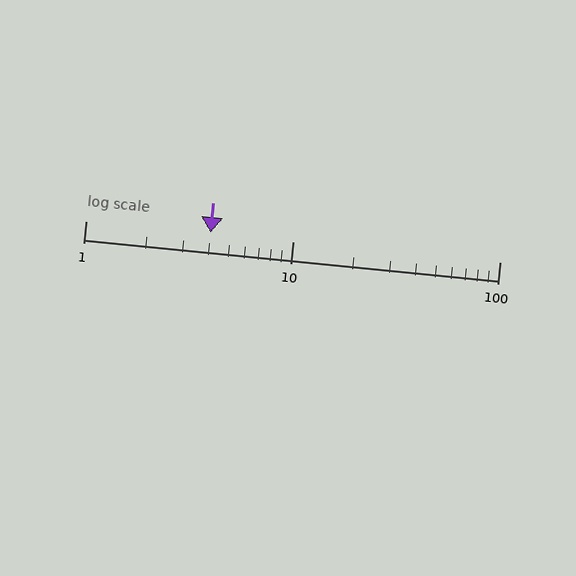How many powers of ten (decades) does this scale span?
The scale spans 2 decades, from 1 to 100.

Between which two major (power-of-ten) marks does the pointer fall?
The pointer is between 1 and 10.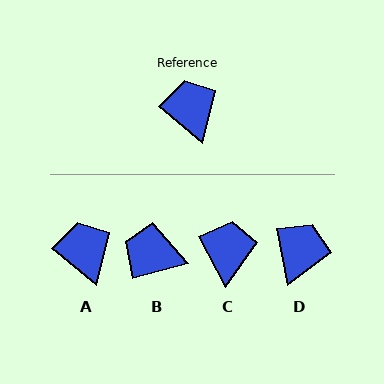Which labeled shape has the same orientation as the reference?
A.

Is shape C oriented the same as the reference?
No, it is off by about 22 degrees.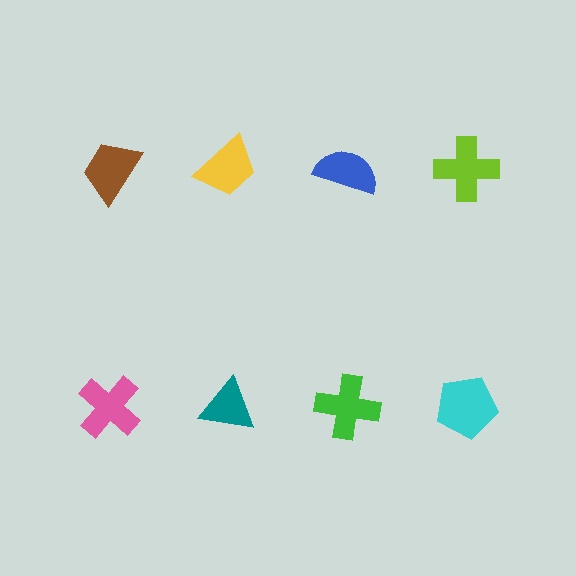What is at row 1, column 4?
A lime cross.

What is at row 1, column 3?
A blue semicircle.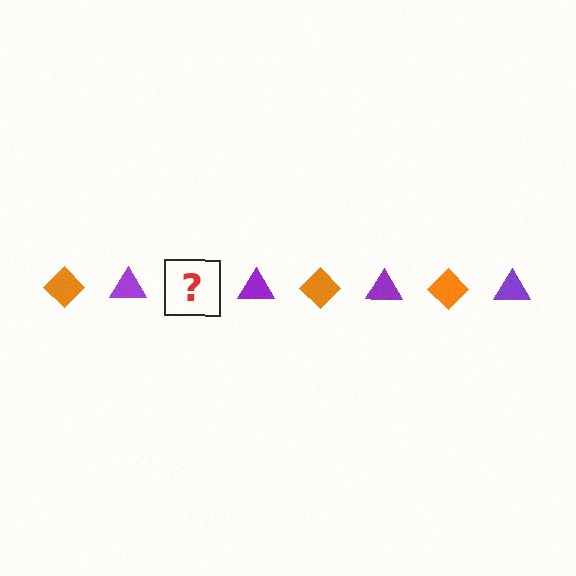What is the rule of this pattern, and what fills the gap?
The rule is that the pattern alternates between orange diamond and purple triangle. The gap should be filled with an orange diamond.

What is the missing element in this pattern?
The missing element is an orange diamond.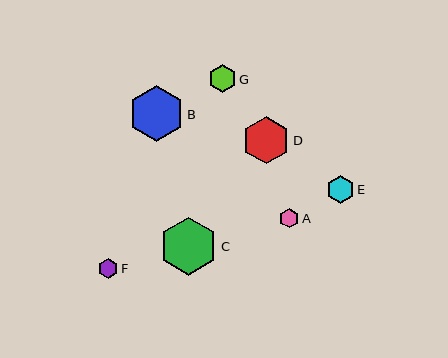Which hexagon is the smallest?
Hexagon A is the smallest with a size of approximately 19 pixels.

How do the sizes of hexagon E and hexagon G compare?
Hexagon E and hexagon G are approximately the same size.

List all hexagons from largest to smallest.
From largest to smallest: C, B, D, E, G, F, A.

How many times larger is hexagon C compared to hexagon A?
Hexagon C is approximately 3.0 times the size of hexagon A.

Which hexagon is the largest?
Hexagon C is the largest with a size of approximately 58 pixels.